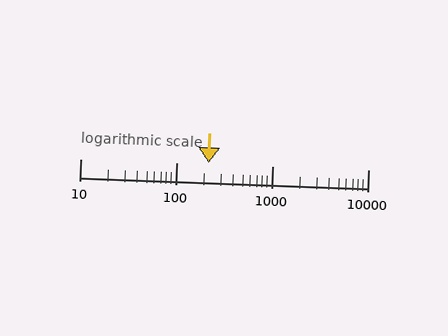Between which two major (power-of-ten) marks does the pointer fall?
The pointer is between 100 and 1000.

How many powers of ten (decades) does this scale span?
The scale spans 3 decades, from 10 to 10000.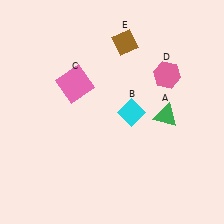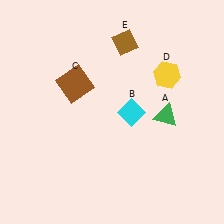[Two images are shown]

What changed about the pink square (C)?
In Image 1, C is pink. In Image 2, it changed to brown.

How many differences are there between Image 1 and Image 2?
There are 2 differences between the two images.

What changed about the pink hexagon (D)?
In Image 1, D is pink. In Image 2, it changed to yellow.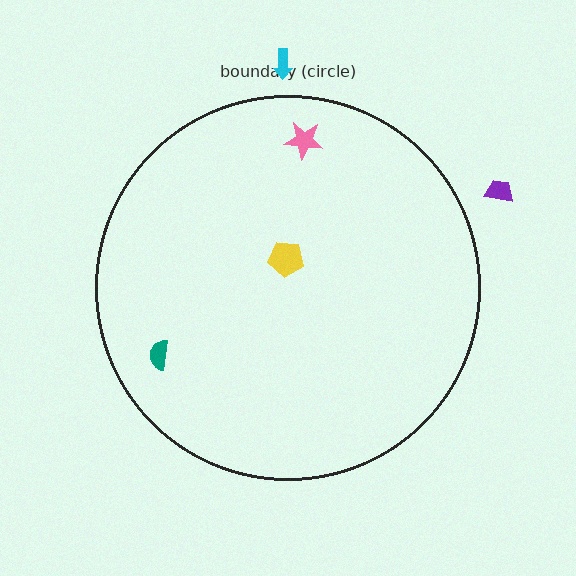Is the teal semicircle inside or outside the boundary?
Inside.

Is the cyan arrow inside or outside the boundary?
Outside.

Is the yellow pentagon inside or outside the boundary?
Inside.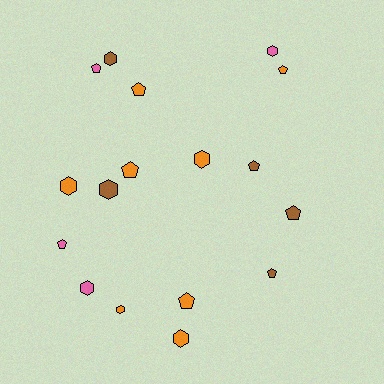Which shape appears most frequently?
Pentagon, with 9 objects.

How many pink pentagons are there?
There are 2 pink pentagons.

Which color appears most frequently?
Orange, with 8 objects.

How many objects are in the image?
There are 17 objects.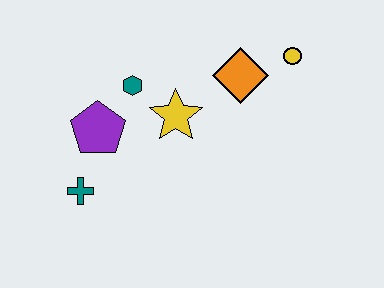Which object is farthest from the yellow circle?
The teal cross is farthest from the yellow circle.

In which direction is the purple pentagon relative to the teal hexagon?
The purple pentagon is below the teal hexagon.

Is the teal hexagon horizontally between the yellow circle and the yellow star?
No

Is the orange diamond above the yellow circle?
No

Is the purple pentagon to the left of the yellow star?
Yes